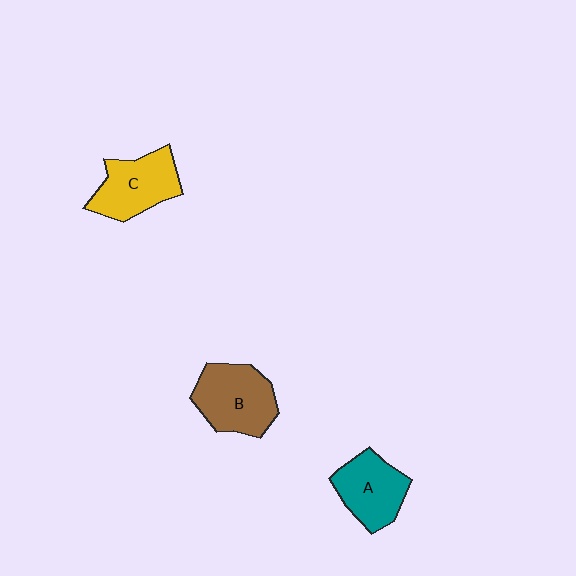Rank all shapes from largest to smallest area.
From largest to smallest: B (brown), C (yellow), A (teal).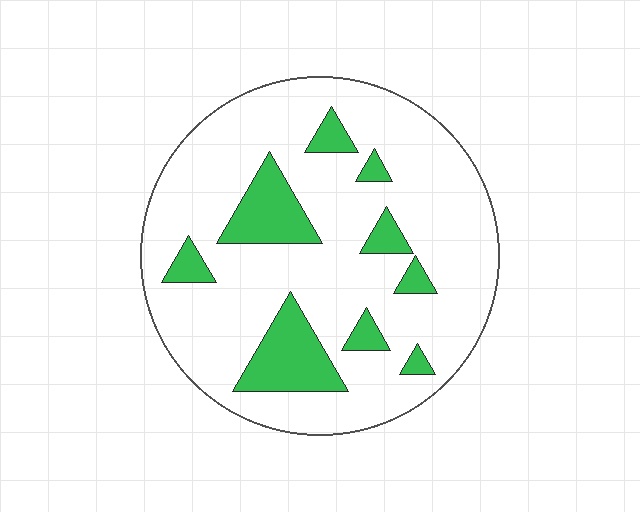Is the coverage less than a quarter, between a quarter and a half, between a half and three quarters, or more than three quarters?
Less than a quarter.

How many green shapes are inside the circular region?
9.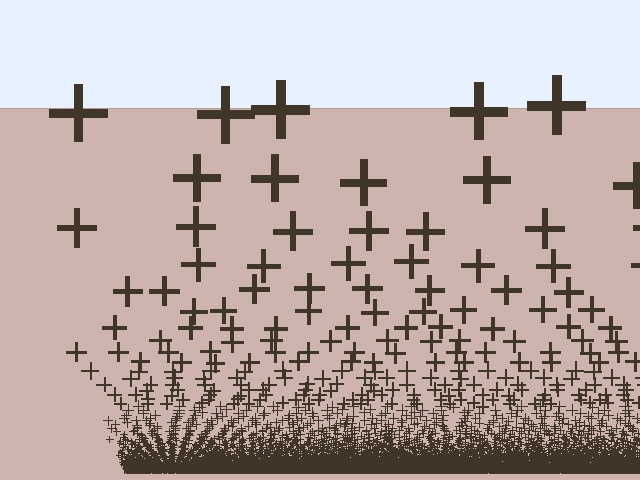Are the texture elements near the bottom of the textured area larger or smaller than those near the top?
Smaller. The gradient is inverted — elements near the bottom are smaller and denser.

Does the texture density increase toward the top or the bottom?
Density increases toward the bottom.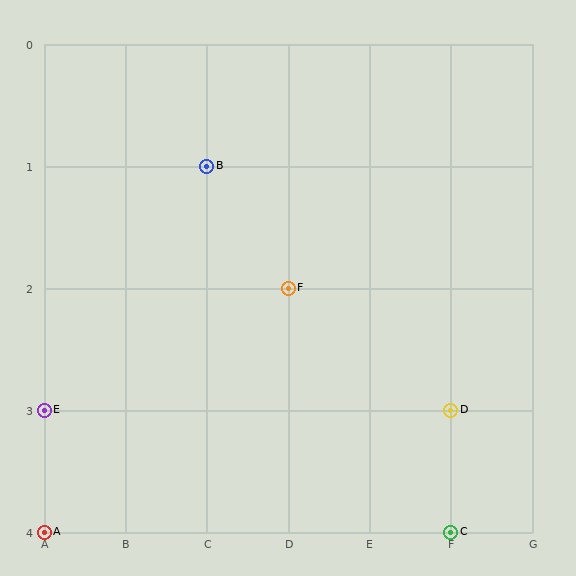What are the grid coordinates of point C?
Point C is at grid coordinates (F, 4).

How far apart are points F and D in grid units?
Points F and D are 2 columns and 1 row apart (about 2.2 grid units diagonally).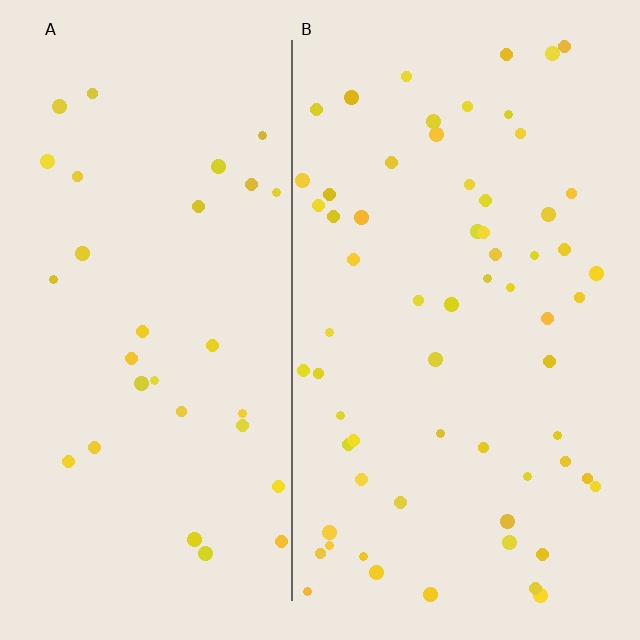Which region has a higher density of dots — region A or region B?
B (the right).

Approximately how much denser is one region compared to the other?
Approximately 2.0× — region B over region A.